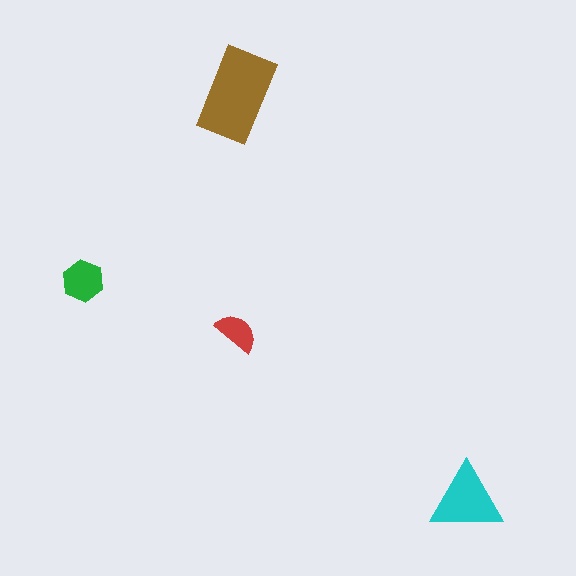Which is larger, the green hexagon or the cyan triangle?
The cyan triangle.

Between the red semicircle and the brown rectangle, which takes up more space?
The brown rectangle.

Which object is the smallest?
The red semicircle.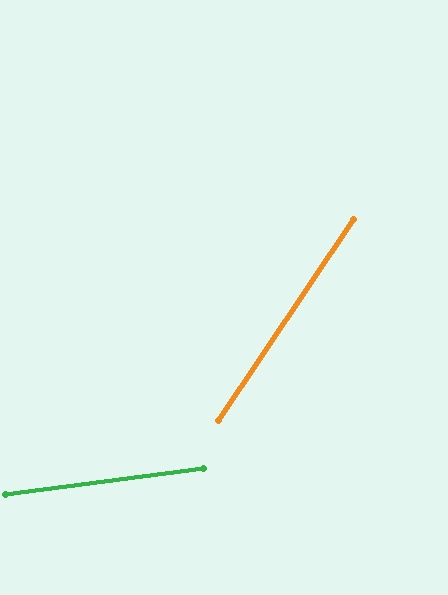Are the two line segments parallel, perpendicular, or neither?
Neither parallel nor perpendicular — they differ by about 48°.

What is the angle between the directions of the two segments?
Approximately 48 degrees.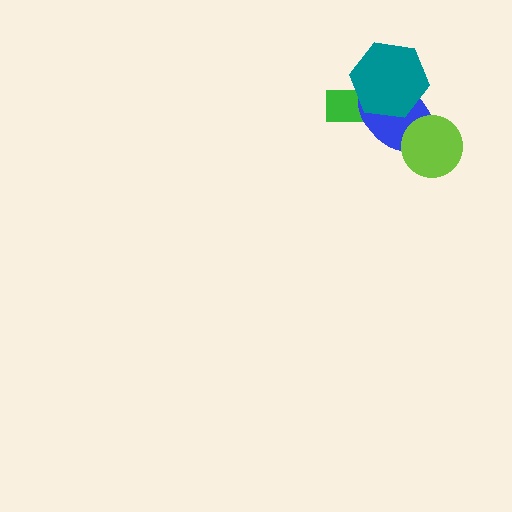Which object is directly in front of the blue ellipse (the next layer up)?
The teal hexagon is directly in front of the blue ellipse.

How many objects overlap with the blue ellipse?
3 objects overlap with the blue ellipse.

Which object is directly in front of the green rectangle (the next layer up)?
The blue ellipse is directly in front of the green rectangle.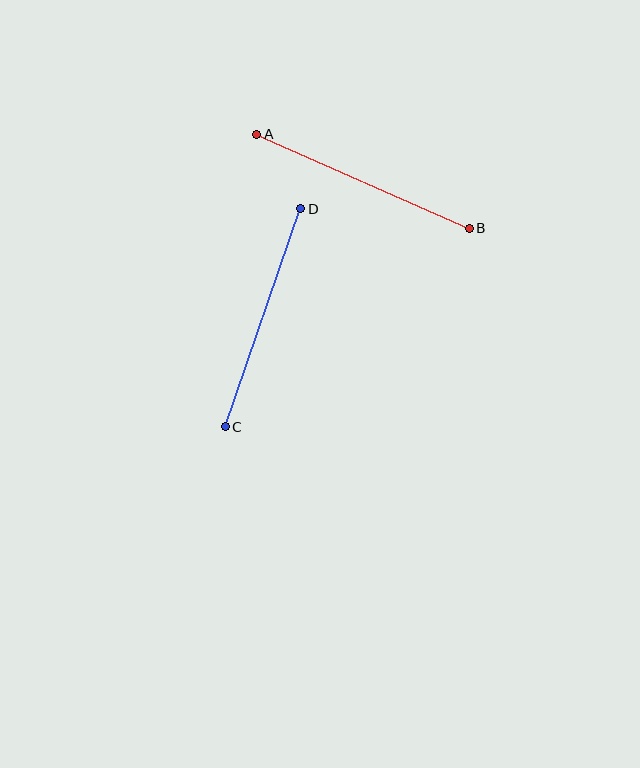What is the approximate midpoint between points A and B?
The midpoint is at approximately (363, 181) pixels.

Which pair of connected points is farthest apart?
Points A and B are farthest apart.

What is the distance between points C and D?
The distance is approximately 231 pixels.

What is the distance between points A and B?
The distance is approximately 233 pixels.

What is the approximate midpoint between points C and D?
The midpoint is at approximately (263, 318) pixels.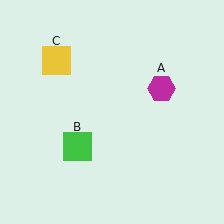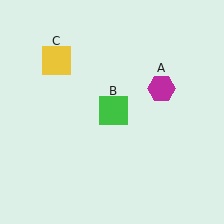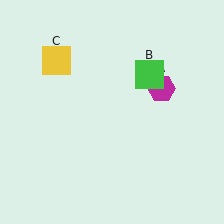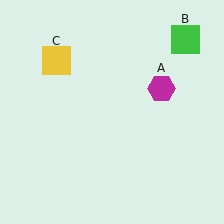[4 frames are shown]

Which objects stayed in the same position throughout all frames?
Magenta hexagon (object A) and yellow square (object C) remained stationary.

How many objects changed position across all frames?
1 object changed position: green square (object B).